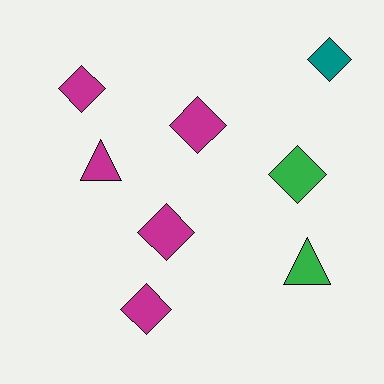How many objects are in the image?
There are 8 objects.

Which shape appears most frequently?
Diamond, with 6 objects.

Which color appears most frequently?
Magenta, with 5 objects.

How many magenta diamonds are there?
There are 4 magenta diamonds.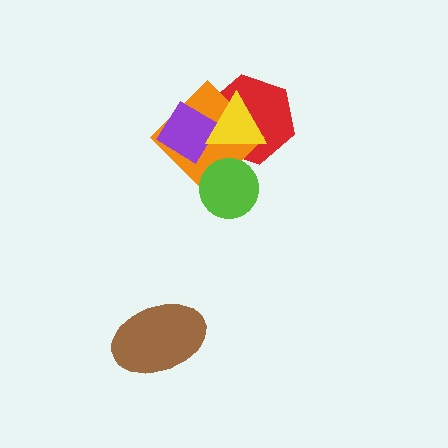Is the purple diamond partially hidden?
Yes, it is partially covered by another shape.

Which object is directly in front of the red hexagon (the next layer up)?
The orange diamond is directly in front of the red hexagon.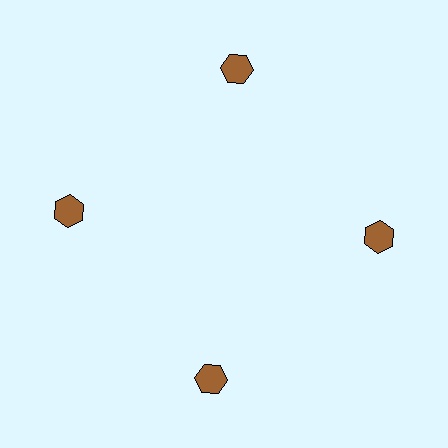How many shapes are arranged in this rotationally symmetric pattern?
There are 4 shapes, arranged in 4 groups of 1.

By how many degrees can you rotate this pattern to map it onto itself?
The pattern maps onto itself every 90 degrees of rotation.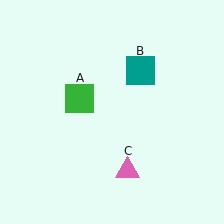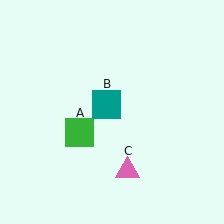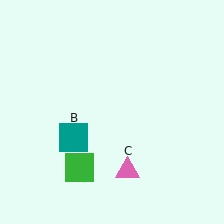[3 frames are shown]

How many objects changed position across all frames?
2 objects changed position: green square (object A), teal square (object B).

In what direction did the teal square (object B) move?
The teal square (object B) moved down and to the left.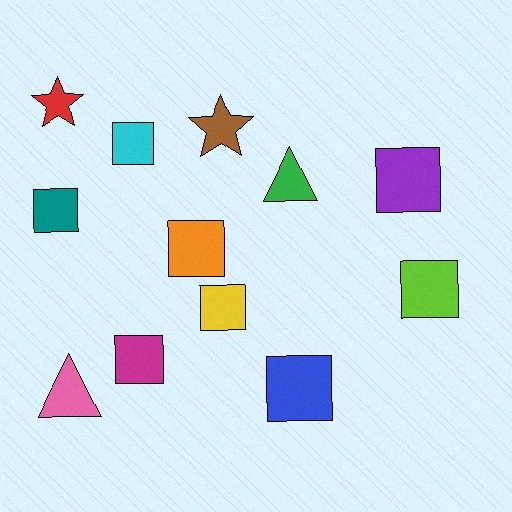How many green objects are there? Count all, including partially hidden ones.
There is 1 green object.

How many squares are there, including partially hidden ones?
There are 8 squares.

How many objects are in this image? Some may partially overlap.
There are 12 objects.